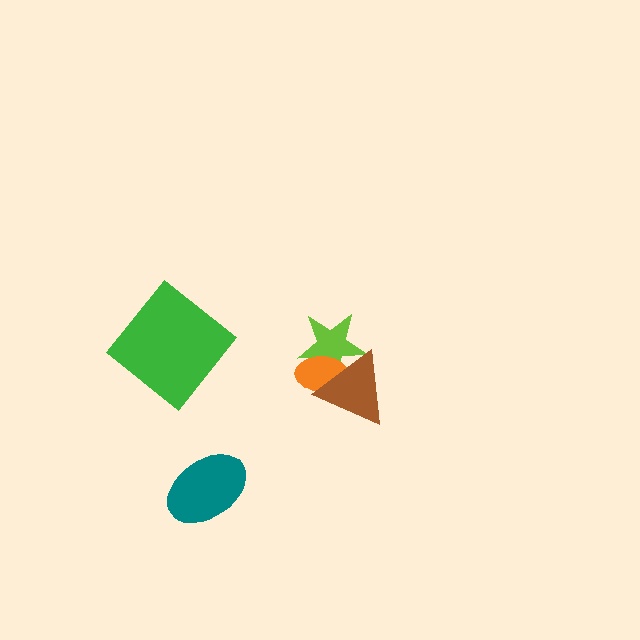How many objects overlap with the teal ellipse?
0 objects overlap with the teal ellipse.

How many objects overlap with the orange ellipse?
2 objects overlap with the orange ellipse.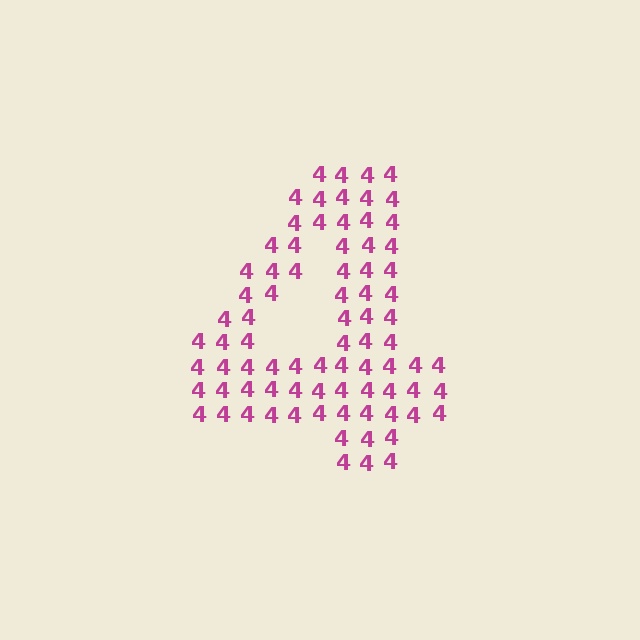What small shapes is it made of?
It is made of small digit 4's.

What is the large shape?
The large shape is the digit 4.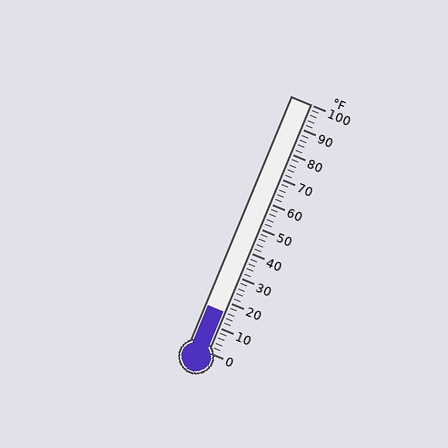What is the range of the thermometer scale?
The thermometer scale ranges from 0°F to 100°F.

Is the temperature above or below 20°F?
The temperature is below 20°F.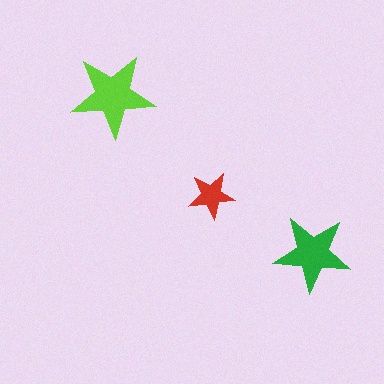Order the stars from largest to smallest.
the lime one, the green one, the red one.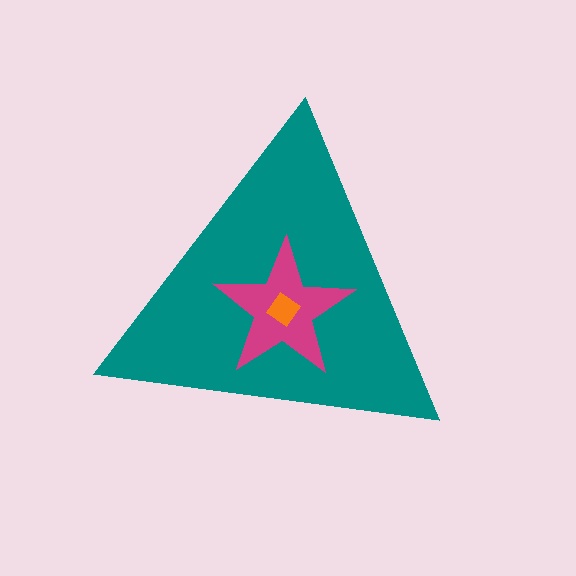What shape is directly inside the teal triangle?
The magenta star.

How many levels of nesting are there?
3.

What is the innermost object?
The orange diamond.